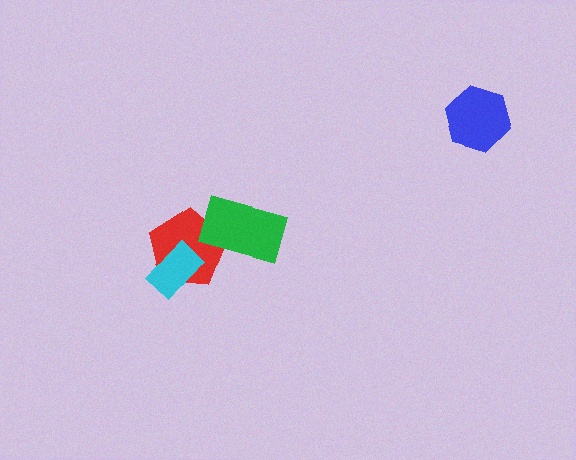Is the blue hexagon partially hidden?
No, no other shape covers it.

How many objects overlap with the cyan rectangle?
1 object overlaps with the cyan rectangle.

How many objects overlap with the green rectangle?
1 object overlaps with the green rectangle.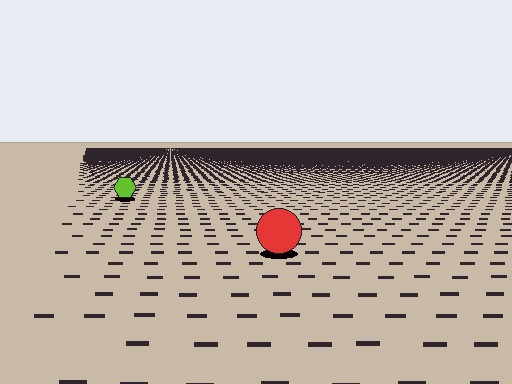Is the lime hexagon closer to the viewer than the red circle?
No. The red circle is closer — you can tell from the texture gradient: the ground texture is coarser near it.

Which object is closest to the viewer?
The red circle is closest. The texture marks near it are larger and more spread out.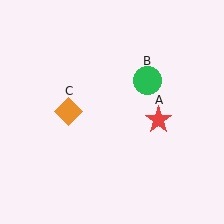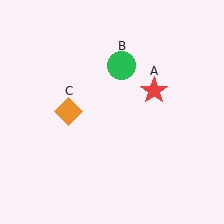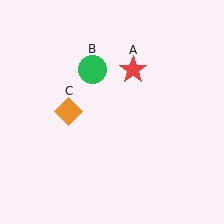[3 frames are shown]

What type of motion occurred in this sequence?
The red star (object A), green circle (object B) rotated counterclockwise around the center of the scene.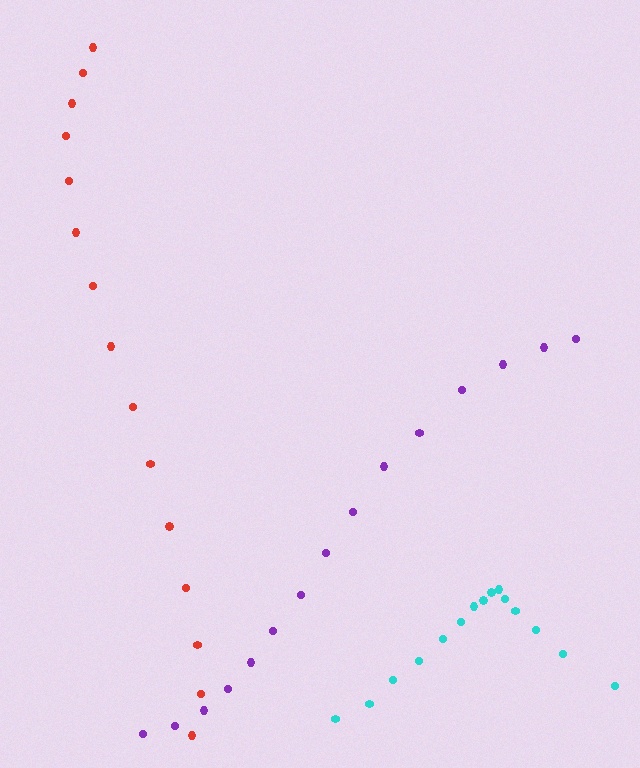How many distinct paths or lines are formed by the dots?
There are 3 distinct paths.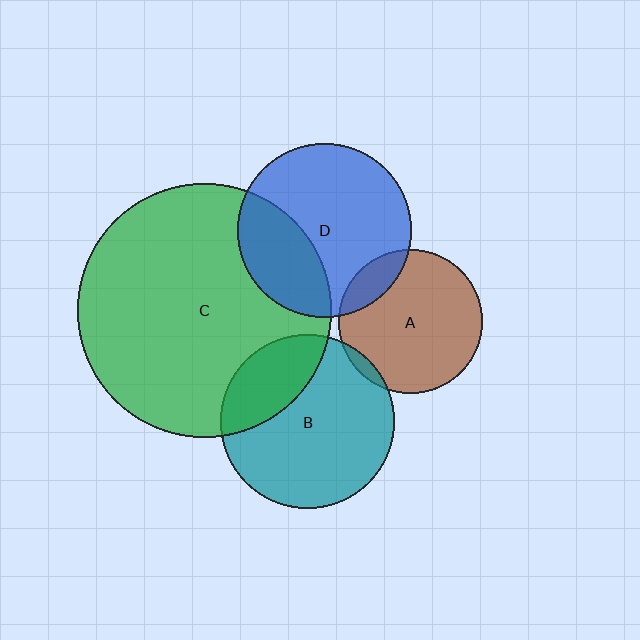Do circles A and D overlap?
Yes.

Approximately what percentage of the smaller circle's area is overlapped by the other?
Approximately 15%.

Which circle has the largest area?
Circle C (green).